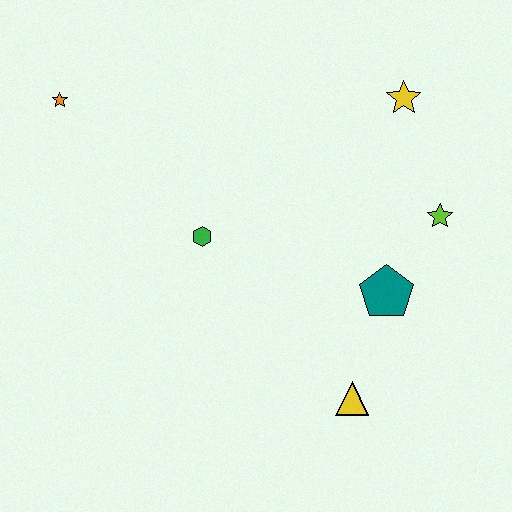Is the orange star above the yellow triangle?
Yes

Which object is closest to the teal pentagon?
The lime star is closest to the teal pentagon.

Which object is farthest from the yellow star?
The orange star is farthest from the yellow star.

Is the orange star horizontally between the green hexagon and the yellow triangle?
No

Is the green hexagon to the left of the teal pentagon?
Yes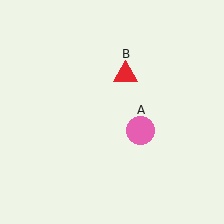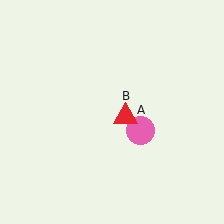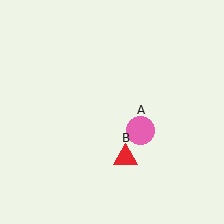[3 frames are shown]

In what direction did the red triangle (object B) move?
The red triangle (object B) moved down.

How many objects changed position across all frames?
1 object changed position: red triangle (object B).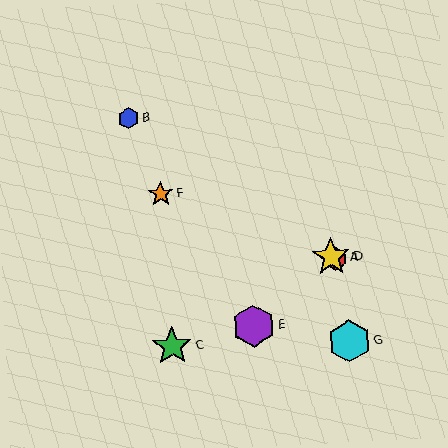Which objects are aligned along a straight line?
Objects A, D, F are aligned along a straight line.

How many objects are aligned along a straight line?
3 objects (A, D, F) are aligned along a straight line.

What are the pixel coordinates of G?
Object G is at (349, 341).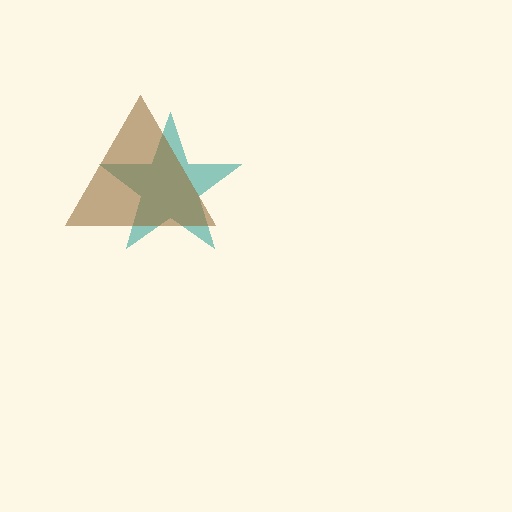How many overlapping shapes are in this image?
There are 2 overlapping shapes in the image.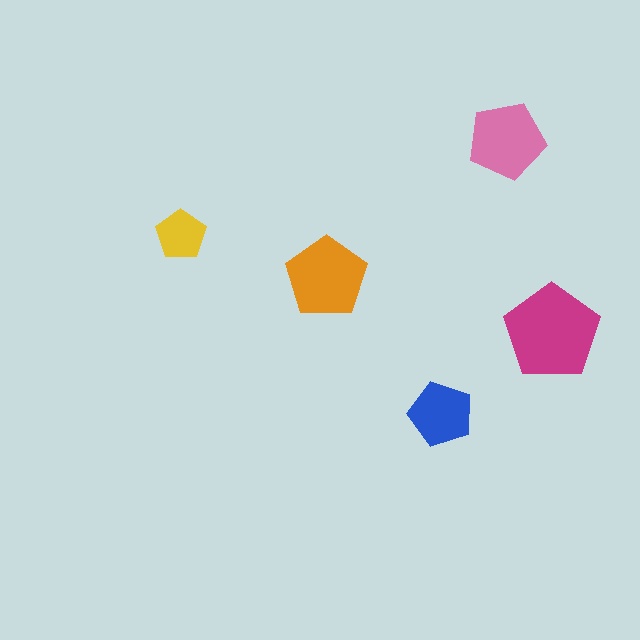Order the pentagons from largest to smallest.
the magenta one, the orange one, the pink one, the blue one, the yellow one.